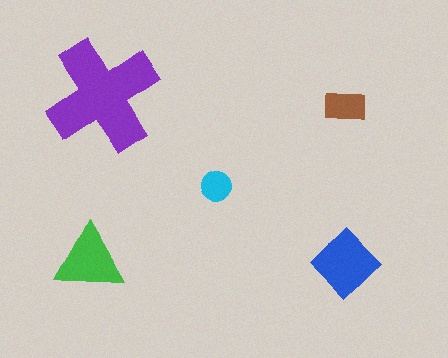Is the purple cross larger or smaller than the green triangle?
Larger.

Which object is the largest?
The purple cross.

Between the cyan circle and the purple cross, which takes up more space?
The purple cross.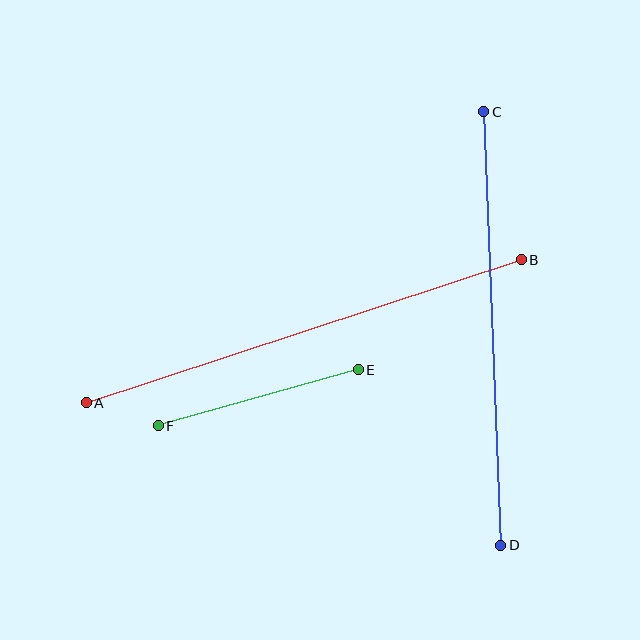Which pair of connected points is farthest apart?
Points A and B are farthest apart.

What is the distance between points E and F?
The distance is approximately 208 pixels.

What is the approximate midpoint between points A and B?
The midpoint is at approximately (304, 331) pixels.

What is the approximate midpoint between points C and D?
The midpoint is at approximately (492, 328) pixels.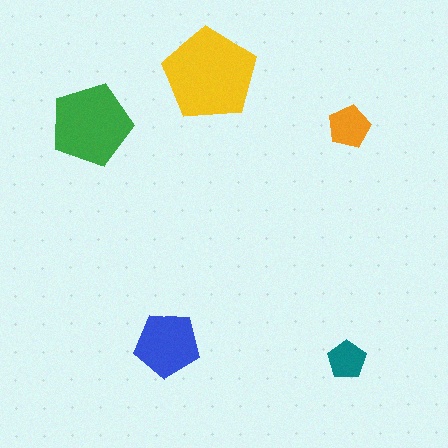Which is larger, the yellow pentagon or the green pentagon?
The yellow one.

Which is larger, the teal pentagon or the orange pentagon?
The orange one.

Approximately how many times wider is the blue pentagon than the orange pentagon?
About 1.5 times wider.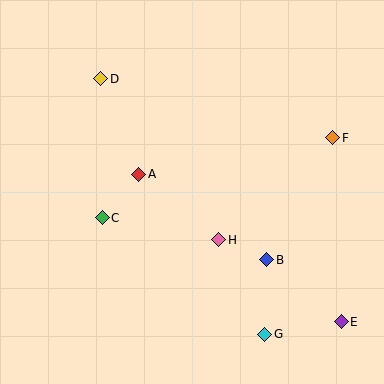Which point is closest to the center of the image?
Point H at (219, 240) is closest to the center.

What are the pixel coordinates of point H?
Point H is at (219, 240).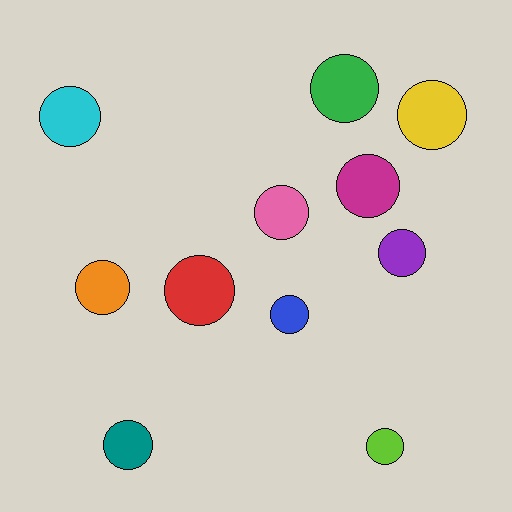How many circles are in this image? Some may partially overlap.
There are 11 circles.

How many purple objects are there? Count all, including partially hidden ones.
There is 1 purple object.